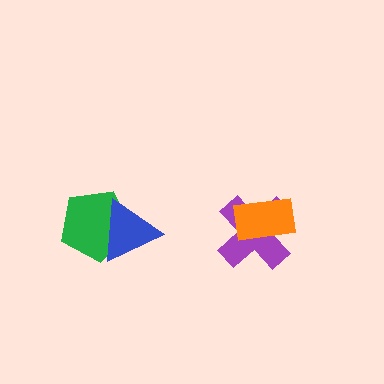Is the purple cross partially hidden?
Yes, it is partially covered by another shape.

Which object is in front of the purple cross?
The orange rectangle is in front of the purple cross.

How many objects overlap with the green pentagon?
1 object overlaps with the green pentagon.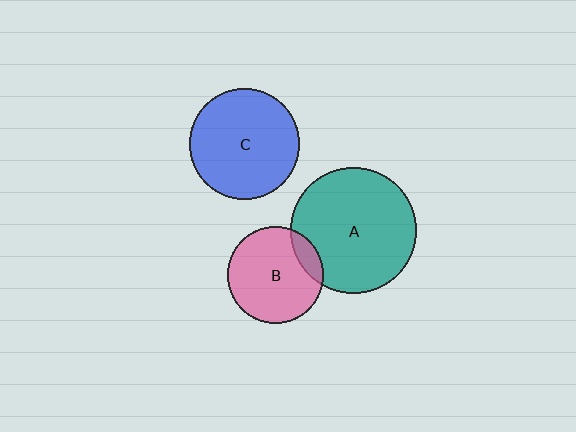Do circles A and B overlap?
Yes.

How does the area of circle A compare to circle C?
Approximately 1.3 times.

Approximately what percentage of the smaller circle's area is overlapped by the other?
Approximately 15%.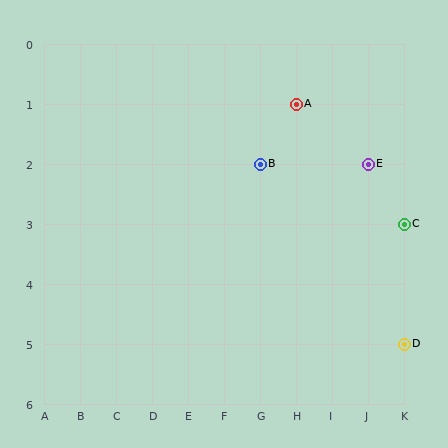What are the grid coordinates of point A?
Point A is at grid coordinates (H, 1).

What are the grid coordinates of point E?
Point E is at grid coordinates (J, 2).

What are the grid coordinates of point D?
Point D is at grid coordinates (K, 5).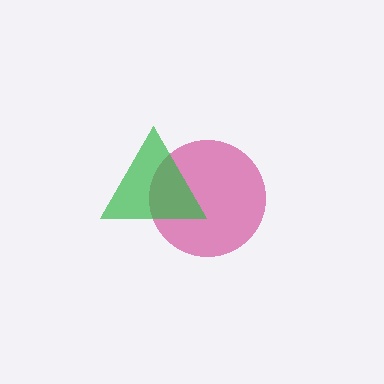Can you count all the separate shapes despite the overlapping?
Yes, there are 2 separate shapes.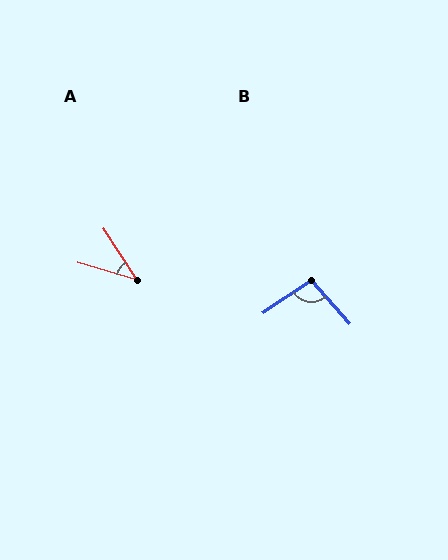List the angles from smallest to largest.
A (41°), B (97°).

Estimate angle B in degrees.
Approximately 97 degrees.